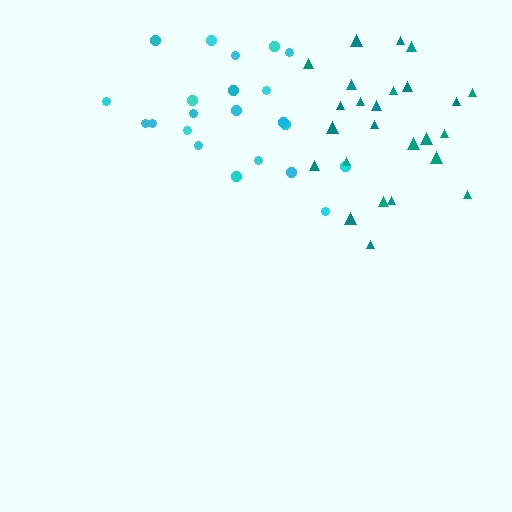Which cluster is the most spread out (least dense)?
Teal.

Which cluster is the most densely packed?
Cyan.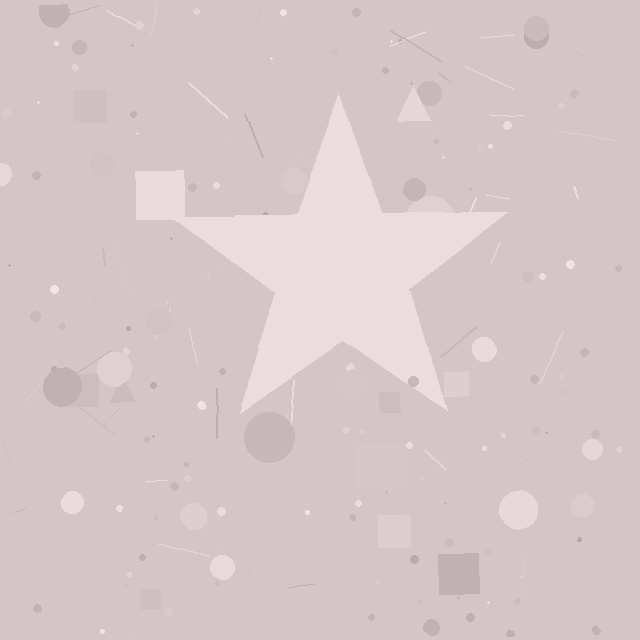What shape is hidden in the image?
A star is hidden in the image.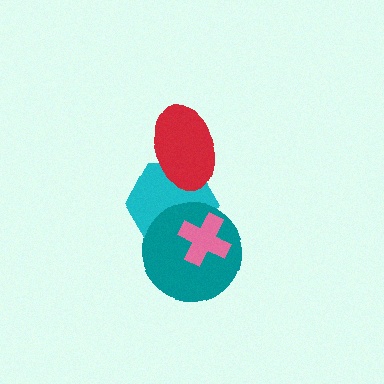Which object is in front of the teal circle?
The pink cross is in front of the teal circle.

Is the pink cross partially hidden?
No, no other shape covers it.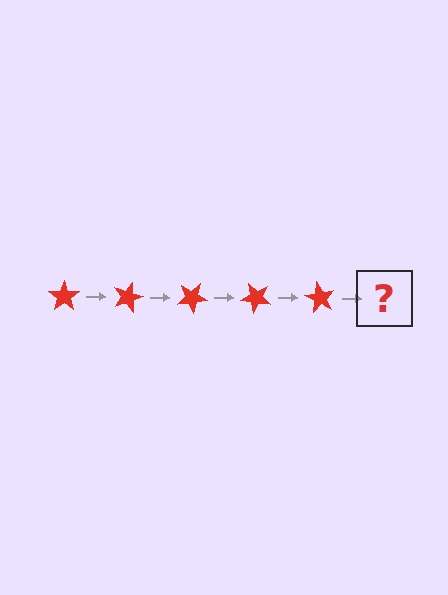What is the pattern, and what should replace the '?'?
The pattern is that the star rotates 15 degrees each step. The '?' should be a red star rotated 75 degrees.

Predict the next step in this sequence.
The next step is a red star rotated 75 degrees.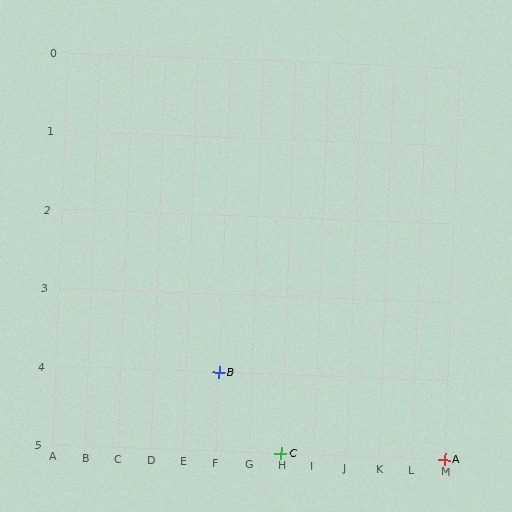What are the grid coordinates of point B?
Point B is at grid coordinates (F, 4).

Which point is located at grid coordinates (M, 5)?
Point A is at (M, 5).